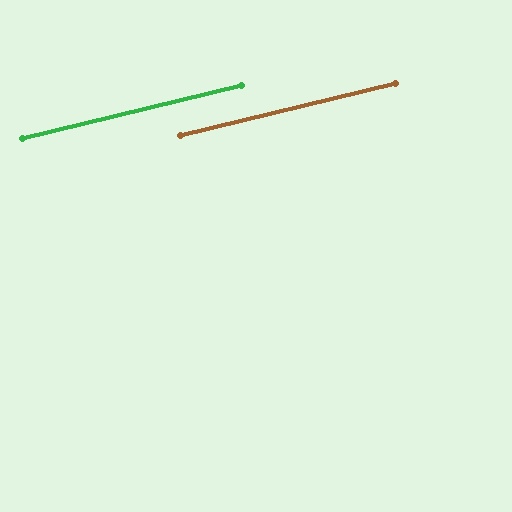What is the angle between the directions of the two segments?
Approximately 0 degrees.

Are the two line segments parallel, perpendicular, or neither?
Parallel — their directions differ by only 0.1°.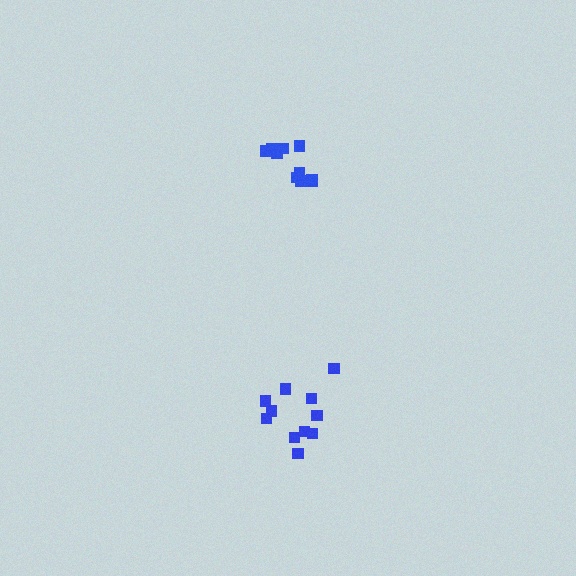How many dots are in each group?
Group 1: 11 dots, Group 2: 10 dots (21 total).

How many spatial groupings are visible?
There are 2 spatial groupings.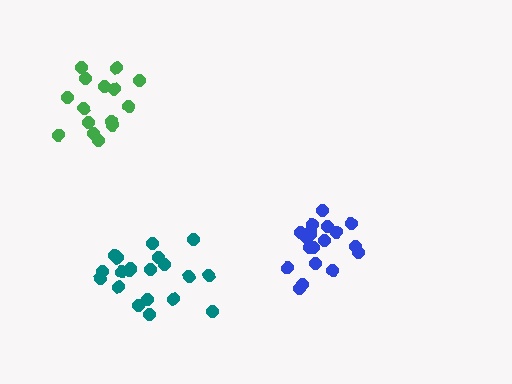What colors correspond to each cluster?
The clusters are colored: teal, green, blue.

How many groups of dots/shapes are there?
There are 3 groups.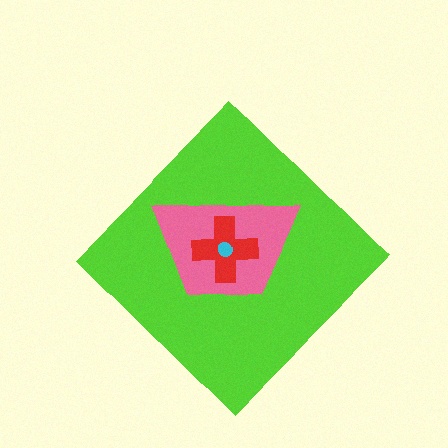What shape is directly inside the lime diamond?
The pink trapezoid.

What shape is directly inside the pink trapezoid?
The red cross.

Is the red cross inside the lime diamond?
Yes.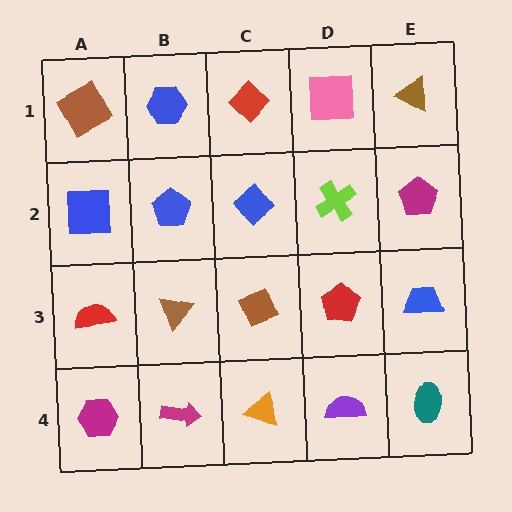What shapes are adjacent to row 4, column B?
A brown triangle (row 3, column B), a magenta hexagon (row 4, column A), an orange triangle (row 4, column C).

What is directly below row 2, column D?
A red pentagon.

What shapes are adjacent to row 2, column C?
A red diamond (row 1, column C), a brown diamond (row 3, column C), a blue pentagon (row 2, column B), a lime cross (row 2, column D).